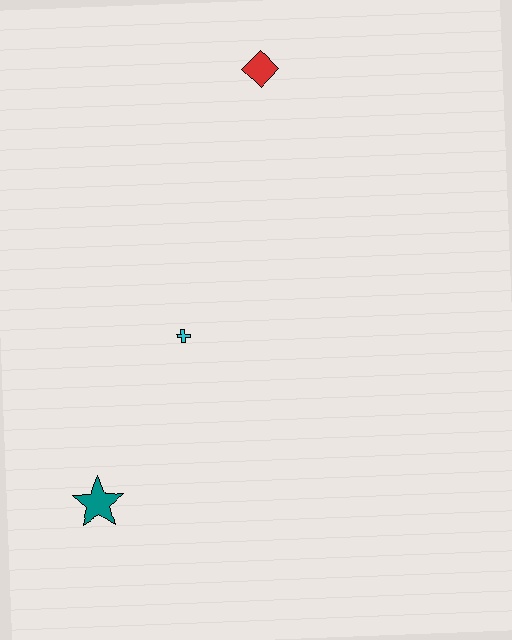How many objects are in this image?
There are 3 objects.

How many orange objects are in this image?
There are no orange objects.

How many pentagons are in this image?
There are no pentagons.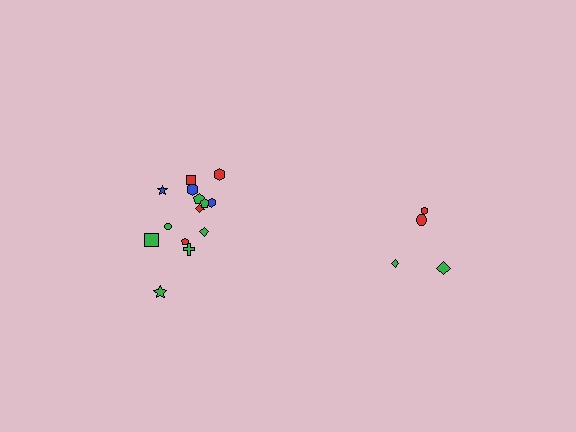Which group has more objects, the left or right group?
The left group.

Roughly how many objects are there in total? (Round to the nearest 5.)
Roughly 20 objects in total.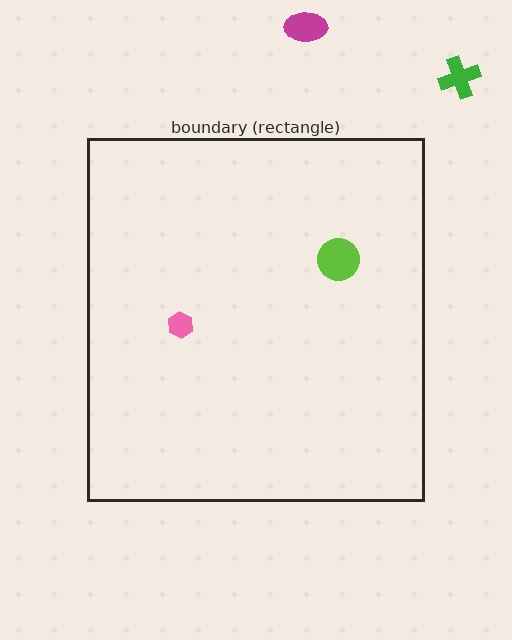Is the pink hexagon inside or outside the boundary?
Inside.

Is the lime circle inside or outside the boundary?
Inside.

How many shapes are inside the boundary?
2 inside, 2 outside.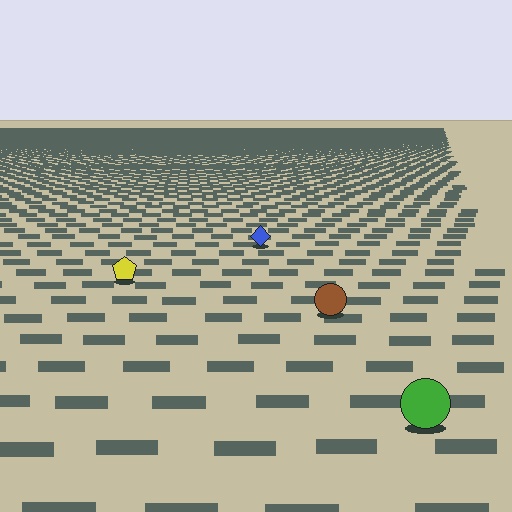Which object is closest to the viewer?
The green circle is closest. The texture marks near it are larger and more spread out.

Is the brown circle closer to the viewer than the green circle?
No. The green circle is closer — you can tell from the texture gradient: the ground texture is coarser near it.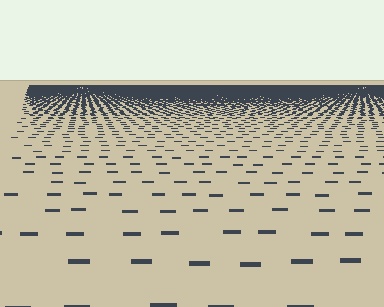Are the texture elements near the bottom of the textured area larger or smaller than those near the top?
Larger. Near the bottom, elements are closer to the viewer and appear at a bigger on-screen size.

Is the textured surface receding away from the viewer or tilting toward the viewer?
The surface is receding away from the viewer. Texture elements get smaller and denser toward the top.